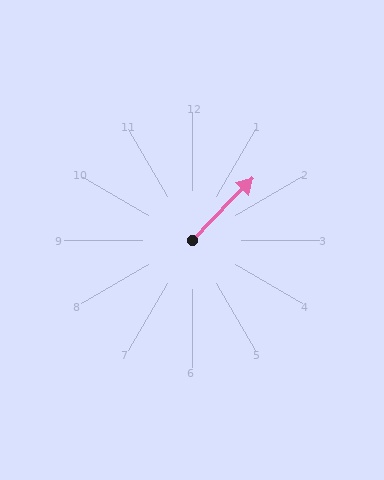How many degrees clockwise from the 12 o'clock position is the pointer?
Approximately 44 degrees.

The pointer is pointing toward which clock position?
Roughly 1 o'clock.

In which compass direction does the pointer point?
Northeast.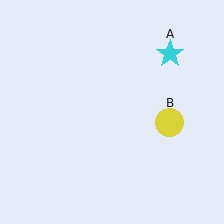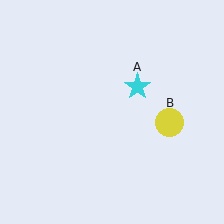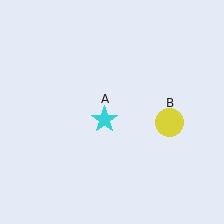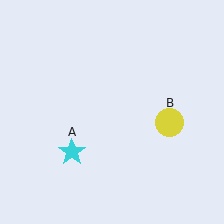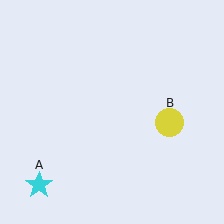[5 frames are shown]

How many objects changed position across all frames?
1 object changed position: cyan star (object A).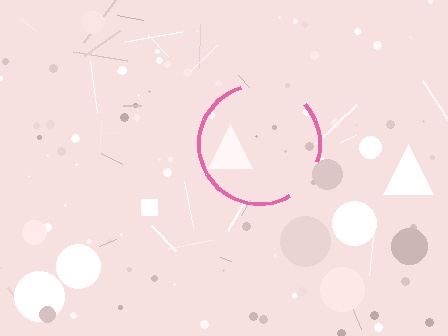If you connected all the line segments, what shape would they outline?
They would outline a circle.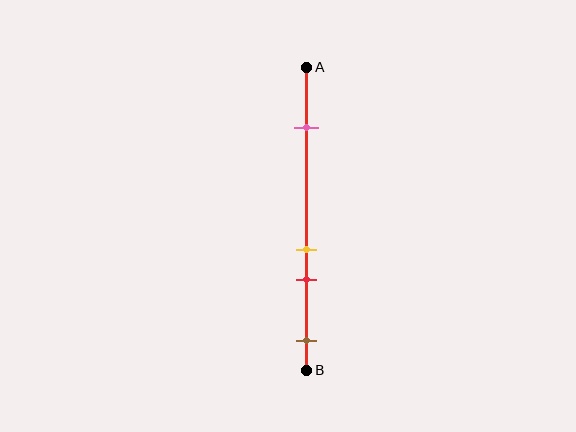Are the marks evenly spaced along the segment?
No, the marks are not evenly spaced.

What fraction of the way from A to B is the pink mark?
The pink mark is approximately 20% (0.2) of the way from A to B.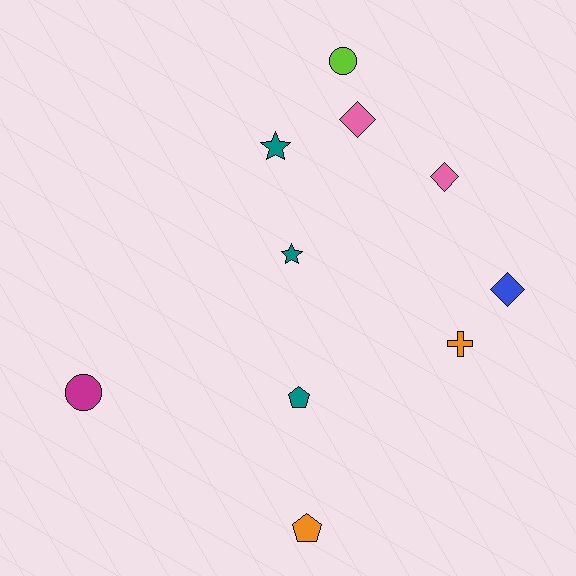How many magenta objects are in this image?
There is 1 magenta object.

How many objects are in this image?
There are 10 objects.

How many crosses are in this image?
There is 1 cross.